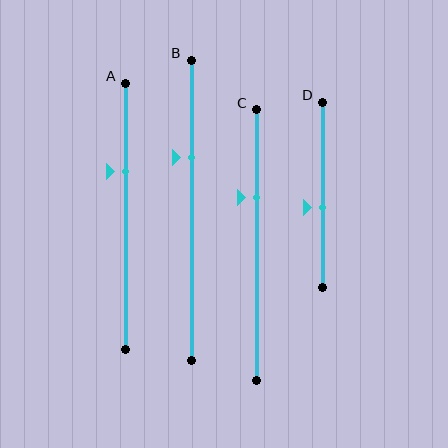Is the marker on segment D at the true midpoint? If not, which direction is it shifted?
No, the marker on segment D is shifted downward by about 7% of the segment length.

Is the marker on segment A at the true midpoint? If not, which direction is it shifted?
No, the marker on segment A is shifted upward by about 17% of the segment length.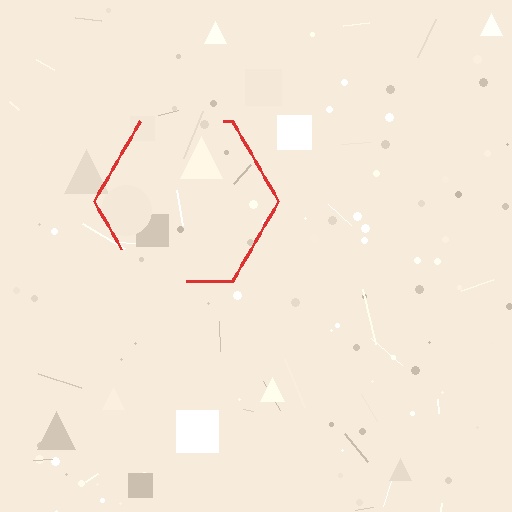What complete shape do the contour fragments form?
The contour fragments form a hexagon.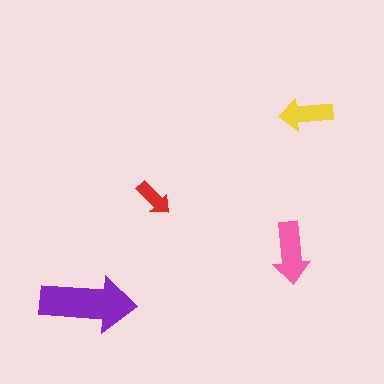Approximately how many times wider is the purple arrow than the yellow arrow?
About 2 times wider.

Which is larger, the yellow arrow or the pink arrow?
The pink one.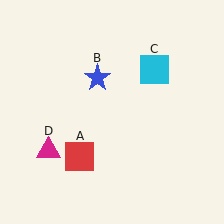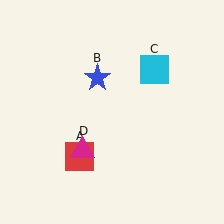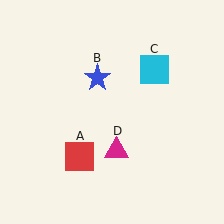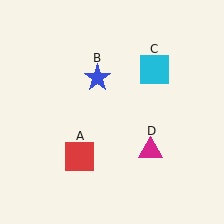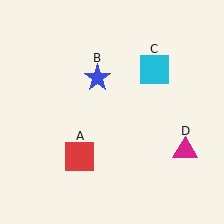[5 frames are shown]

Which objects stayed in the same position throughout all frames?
Red square (object A) and blue star (object B) and cyan square (object C) remained stationary.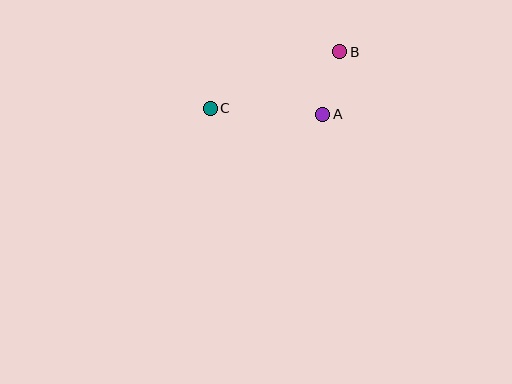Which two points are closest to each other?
Points A and B are closest to each other.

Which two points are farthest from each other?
Points B and C are farthest from each other.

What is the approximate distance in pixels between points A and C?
The distance between A and C is approximately 113 pixels.